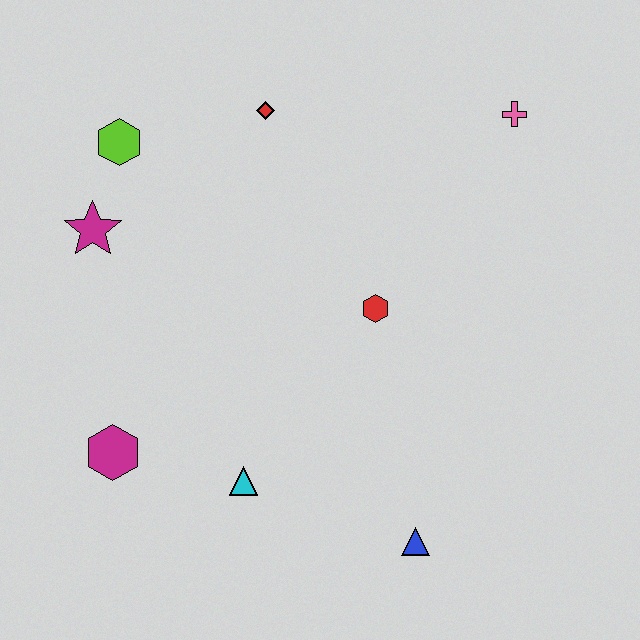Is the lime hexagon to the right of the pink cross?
No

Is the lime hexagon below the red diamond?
Yes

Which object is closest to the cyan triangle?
The magenta hexagon is closest to the cyan triangle.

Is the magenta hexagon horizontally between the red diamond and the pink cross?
No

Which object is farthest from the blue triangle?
The lime hexagon is farthest from the blue triangle.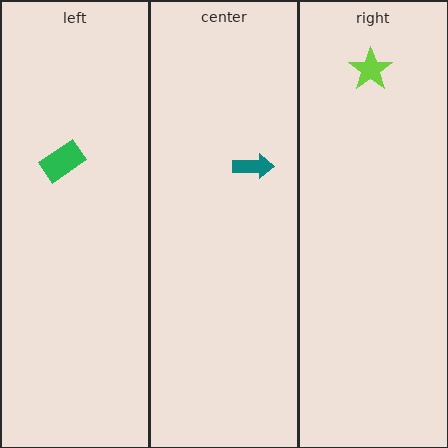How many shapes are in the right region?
1.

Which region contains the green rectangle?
The left region.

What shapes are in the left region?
The green rectangle.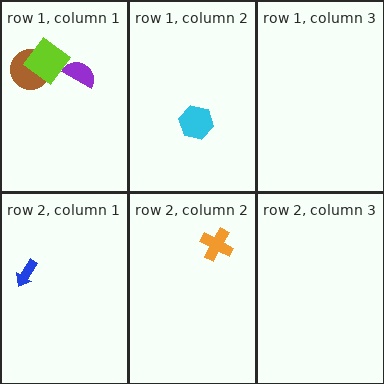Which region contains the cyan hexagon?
The row 1, column 2 region.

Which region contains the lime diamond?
The row 1, column 1 region.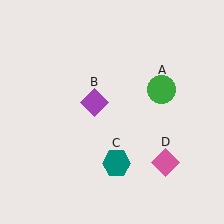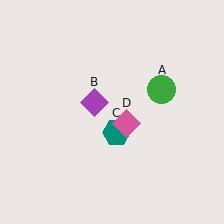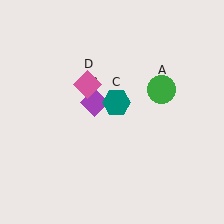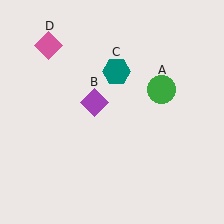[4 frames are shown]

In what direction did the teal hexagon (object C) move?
The teal hexagon (object C) moved up.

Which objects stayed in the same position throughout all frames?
Green circle (object A) and purple diamond (object B) remained stationary.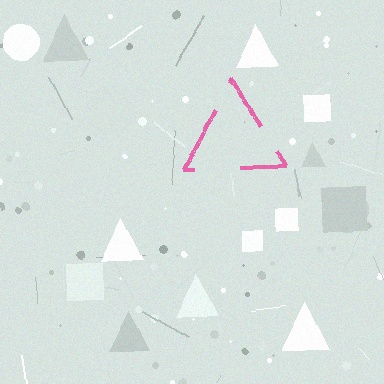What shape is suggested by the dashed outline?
The dashed outline suggests a triangle.